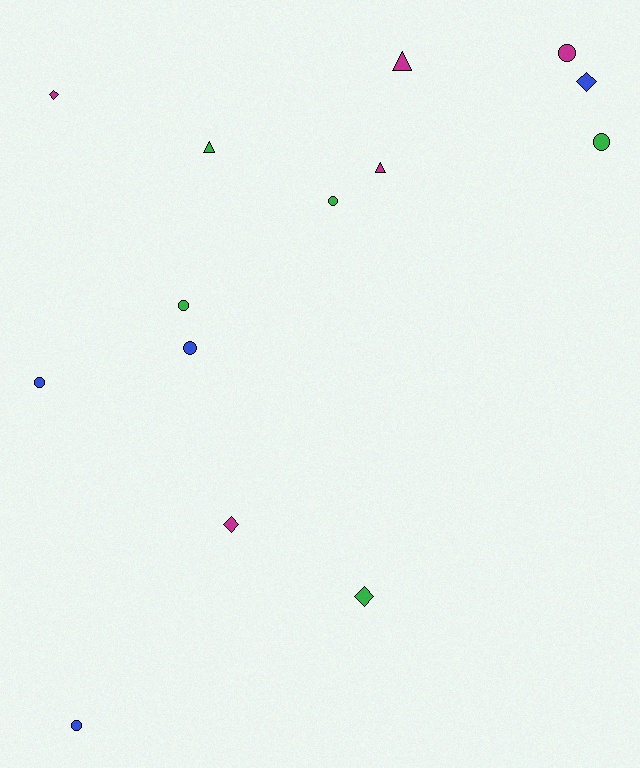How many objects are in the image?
There are 14 objects.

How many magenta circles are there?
There is 1 magenta circle.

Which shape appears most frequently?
Circle, with 7 objects.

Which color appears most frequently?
Magenta, with 5 objects.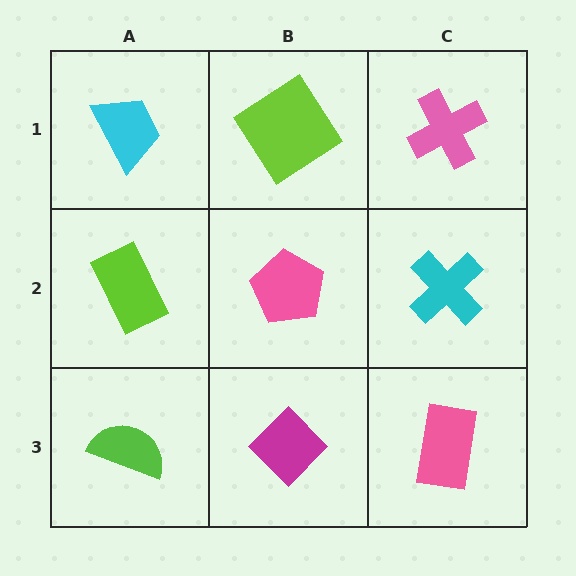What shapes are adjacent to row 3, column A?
A lime rectangle (row 2, column A), a magenta diamond (row 3, column B).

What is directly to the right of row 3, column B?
A pink rectangle.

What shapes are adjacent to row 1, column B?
A pink pentagon (row 2, column B), a cyan trapezoid (row 1, column A), a pink cross (row 1, column C).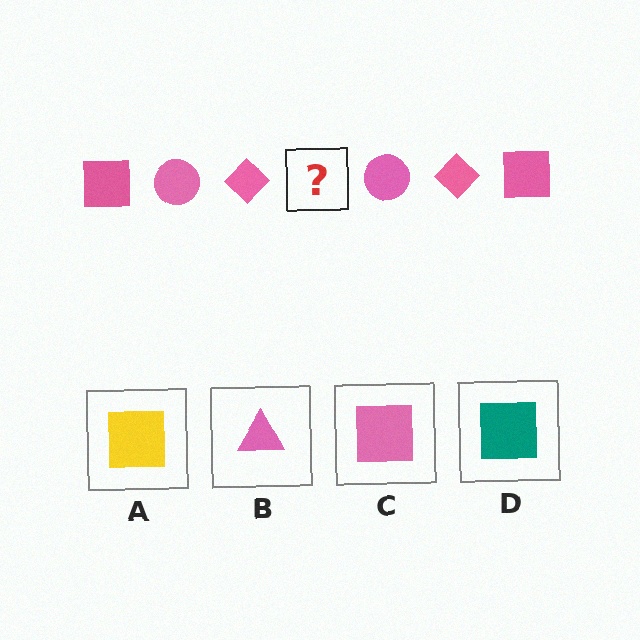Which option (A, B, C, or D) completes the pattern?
C.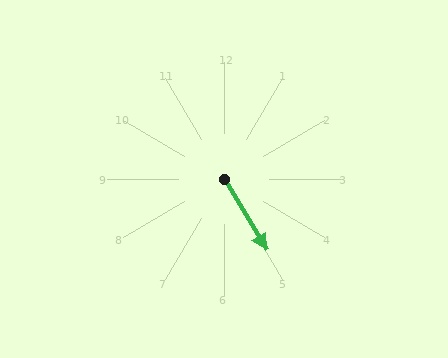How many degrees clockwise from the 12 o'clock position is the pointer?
Approximately 149 degrees.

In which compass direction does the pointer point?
Southeast.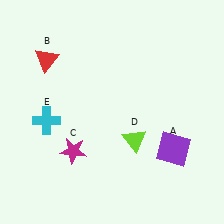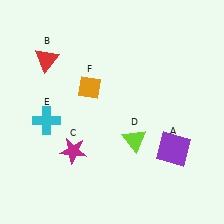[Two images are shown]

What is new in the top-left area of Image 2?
An orange diamond (F) was added in the top-left area of Image 2.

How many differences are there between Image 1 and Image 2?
There is 1 difference between the two images.